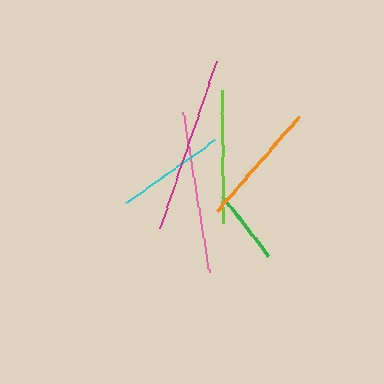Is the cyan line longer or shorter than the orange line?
The orange line is longer than the cyan line.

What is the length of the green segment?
The green segment is approximately 76 pixels long.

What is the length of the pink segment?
The pink segment is approximately 162 pixels long.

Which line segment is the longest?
The magenta line is the longest at approximately 177 pixels.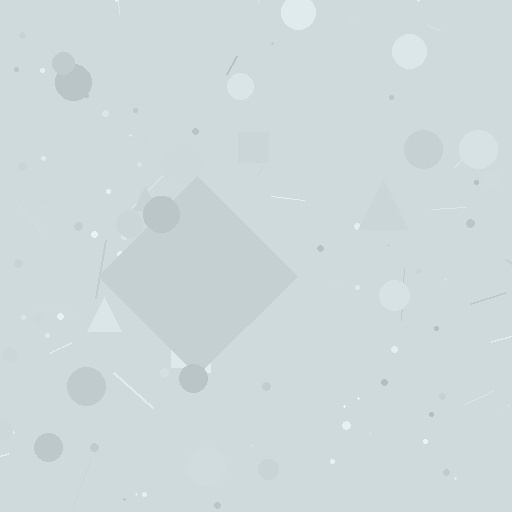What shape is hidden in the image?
A diamond is hidden in the image.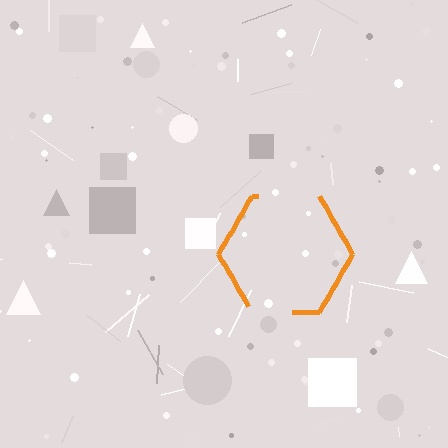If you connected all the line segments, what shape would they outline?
They would outline a hexagon.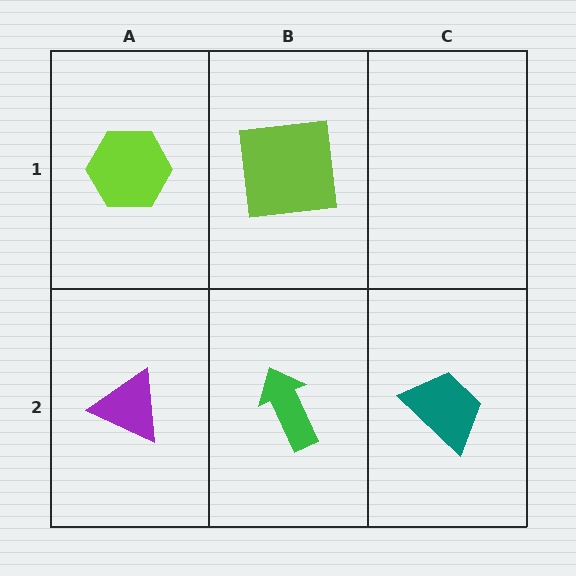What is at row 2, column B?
A green arrow.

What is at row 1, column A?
A lime hexagon.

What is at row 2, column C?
A teal trapezoid.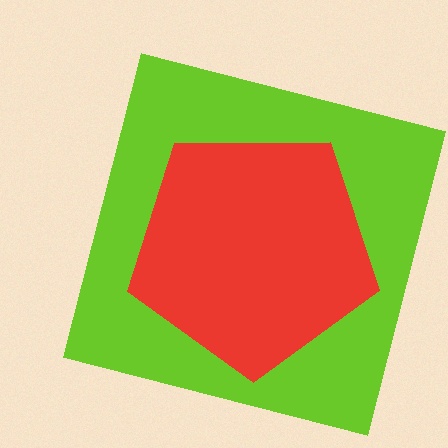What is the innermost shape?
The red pentagon.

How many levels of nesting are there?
2.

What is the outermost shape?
The lime square.